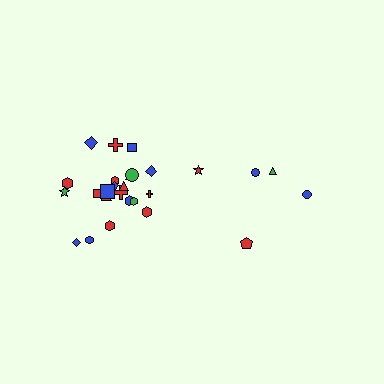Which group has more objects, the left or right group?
The left group.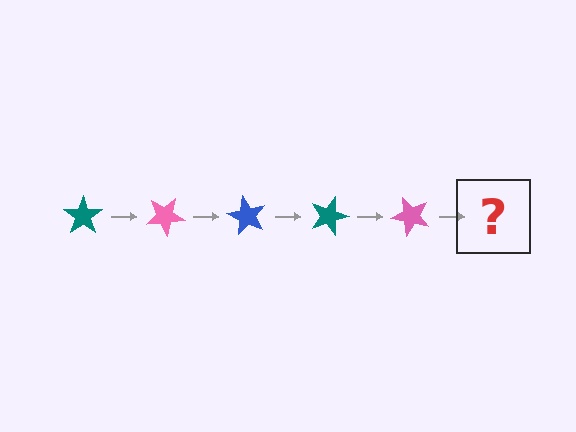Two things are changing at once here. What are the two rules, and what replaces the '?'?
The two rules are that it rotates 30 degrees each step and the color cycles through teal, pink, and blue. The '?' should be a blue star, rotated 150 degrees from the start.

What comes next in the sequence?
The next element should be a blue star, rotated 150 degrees from the start.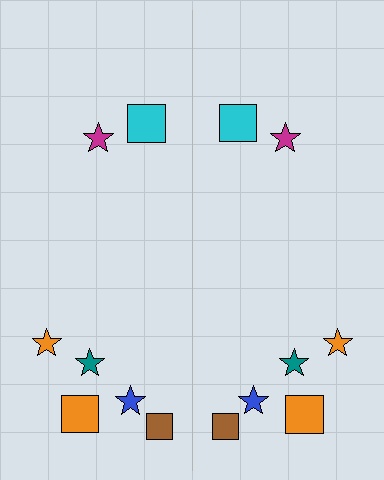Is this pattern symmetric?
Yes, this pattern has bilateral (reflection) symmetry.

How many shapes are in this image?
There are 14 shapes in this image.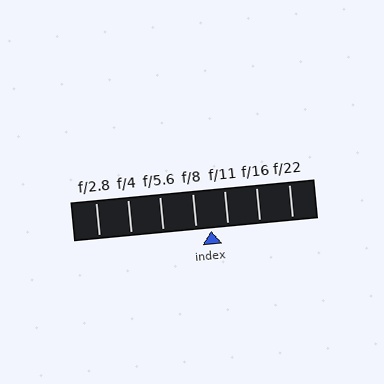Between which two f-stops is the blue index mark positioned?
The index mark is between f/8 and f/11.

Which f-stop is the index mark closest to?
The index mark is closest to f/8.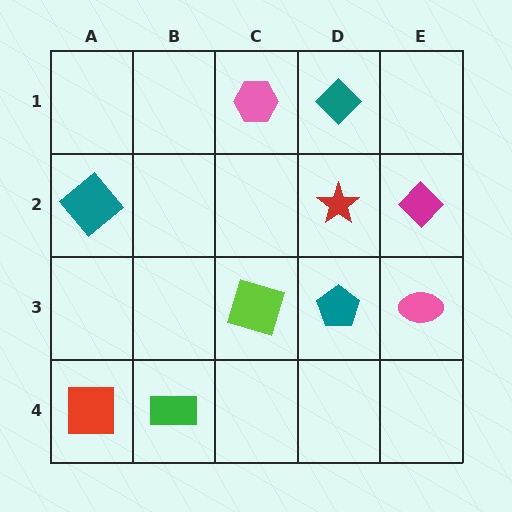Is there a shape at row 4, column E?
No, that cell is empty.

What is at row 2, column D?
A red star.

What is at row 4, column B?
A green rectangle.